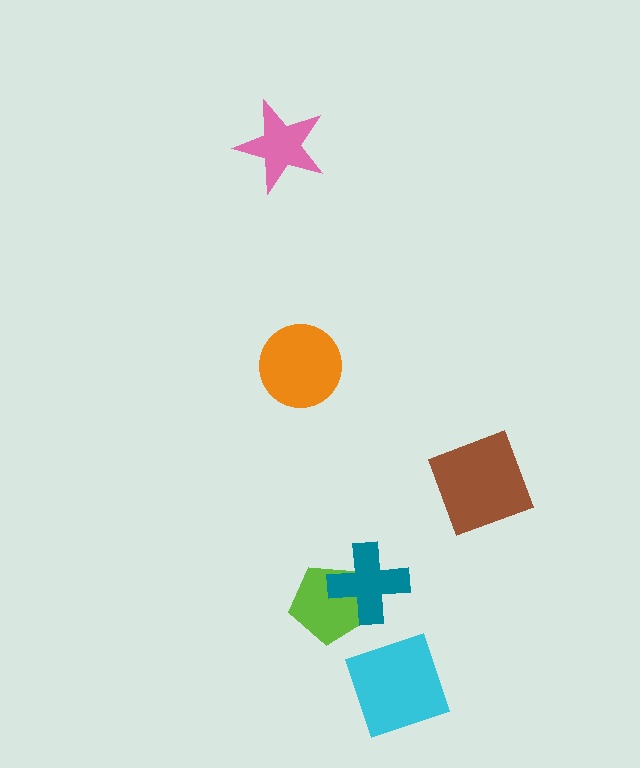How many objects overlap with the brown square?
0 objects overlap with the brown square.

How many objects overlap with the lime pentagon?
1 object overlaps with the lime pentagon.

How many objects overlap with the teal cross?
1 object overlaps with the teal cross.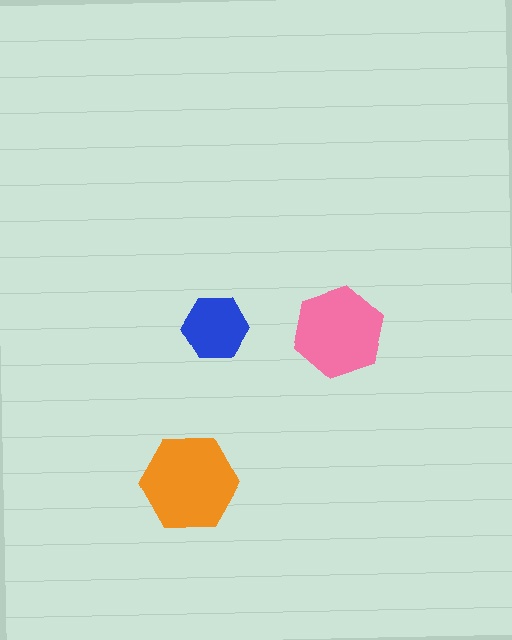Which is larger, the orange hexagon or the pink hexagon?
The orange one.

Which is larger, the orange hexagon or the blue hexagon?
The orange one.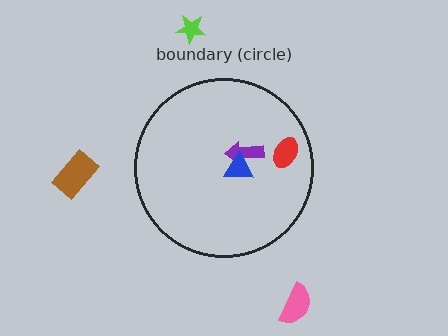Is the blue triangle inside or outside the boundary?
Inside.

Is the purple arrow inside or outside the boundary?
Inside.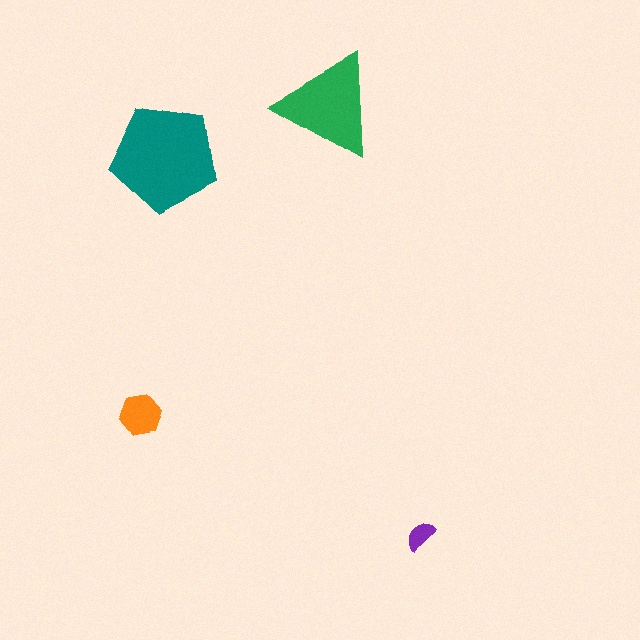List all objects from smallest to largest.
The purple semicircle, the orange hexagon, the green triangle, the teal pentagon.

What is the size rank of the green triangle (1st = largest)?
2nd.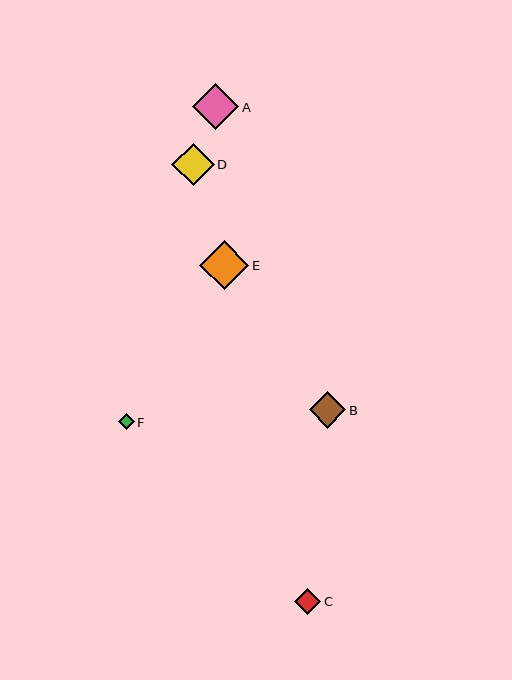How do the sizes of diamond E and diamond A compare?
Diamond E and diamond A are approximately the same size.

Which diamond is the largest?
Diamond E is the largest with a size of approximately 49 pixels.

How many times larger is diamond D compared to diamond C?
Diamond D is approximately 1.6 times the size of diamond C.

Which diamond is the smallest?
Diamond F is the smallest with a size of approximately 16 pixels.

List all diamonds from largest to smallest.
From largest to smallest: E, A, D, B, C, F.